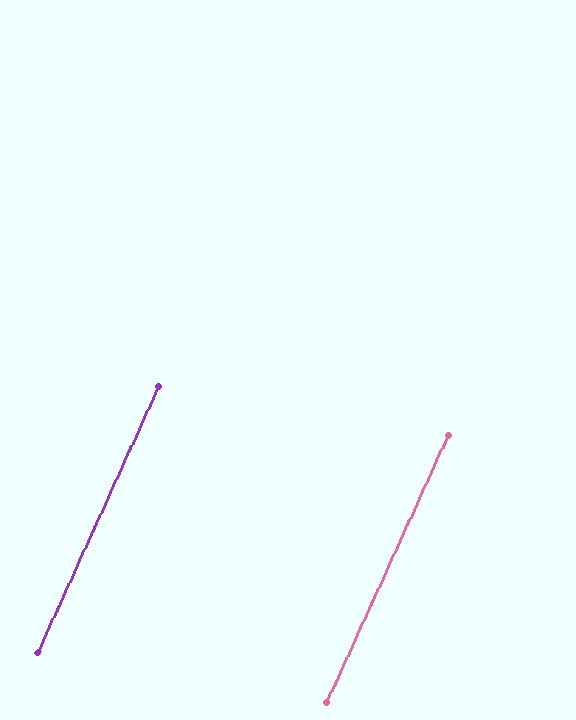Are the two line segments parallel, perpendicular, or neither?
Parallel — their directions differ by only 0.1°.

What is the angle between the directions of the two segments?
Approximately 0 degrees.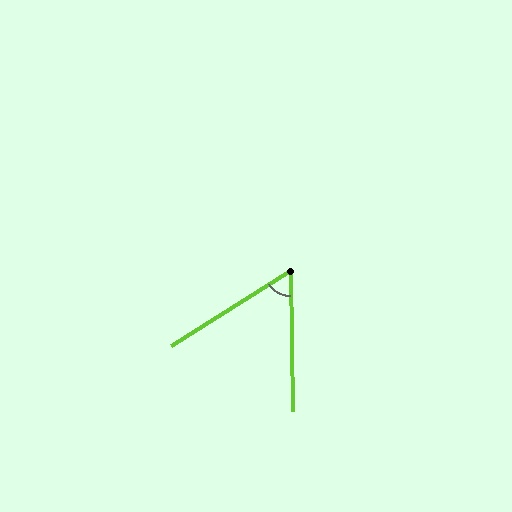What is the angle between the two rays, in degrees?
Approximately 58 degrees.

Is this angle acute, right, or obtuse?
It is acute.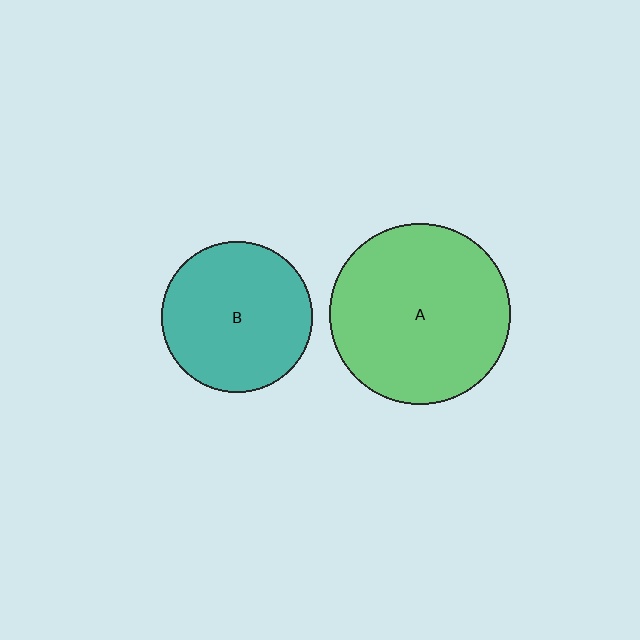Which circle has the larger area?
Circle A (green).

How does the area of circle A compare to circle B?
Approximately 1.4 times.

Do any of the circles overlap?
No, none of the circles overlap.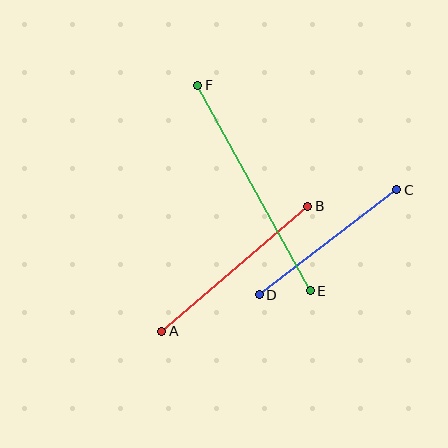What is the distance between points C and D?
The distance is approximately 173 pixels.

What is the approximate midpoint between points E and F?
The midpoint is at approximately (254, 188) pixels.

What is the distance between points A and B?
The distance is approximately 192 pixels.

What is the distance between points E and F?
The distance is approximately 234 pixels.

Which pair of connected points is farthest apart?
Points E and F are farthest apart.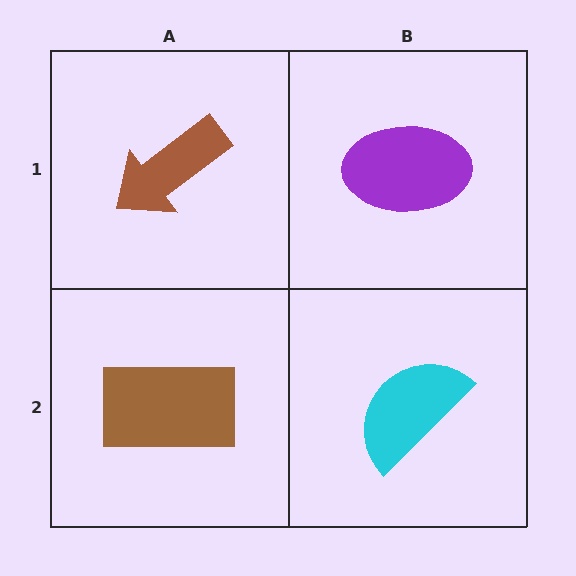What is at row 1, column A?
A brown arrow.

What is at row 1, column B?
A purple ellipse.